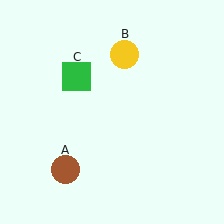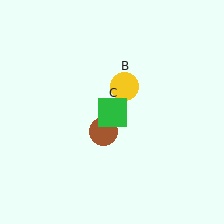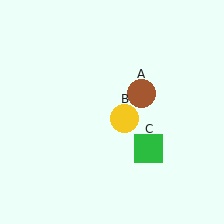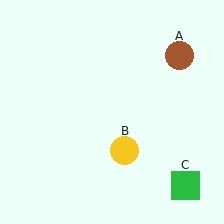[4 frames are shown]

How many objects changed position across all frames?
3 objects changed position: brown circle (object A), yellow circle (object B), green square (object C).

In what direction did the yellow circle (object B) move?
The yellow circle (object B) moved down.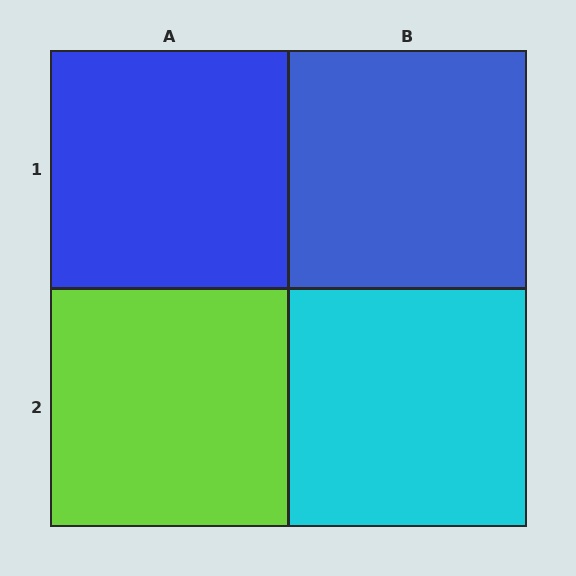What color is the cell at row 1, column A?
Blue.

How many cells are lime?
1 cell is lime.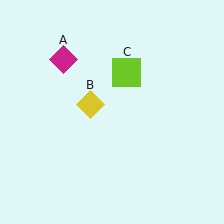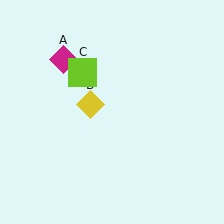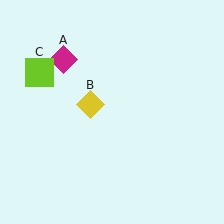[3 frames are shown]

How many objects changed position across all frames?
1 object changed position: lime square (object C).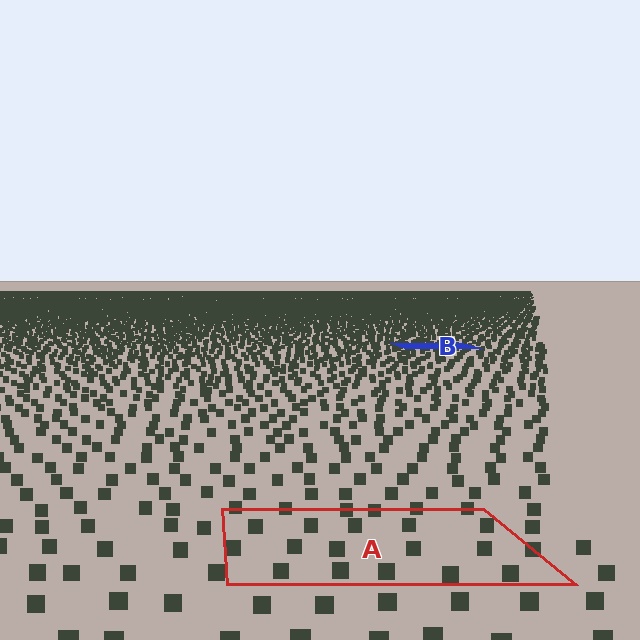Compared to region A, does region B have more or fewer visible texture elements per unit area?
Region B has more texture elements per unit area — they are packed more densely because it is farther away.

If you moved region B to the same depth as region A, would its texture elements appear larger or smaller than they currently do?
They would appear larger. At a closer depth, the same texture elements are projected at a bigger on-screen size.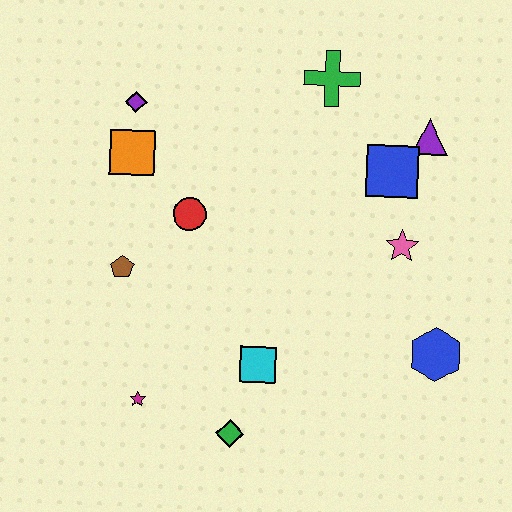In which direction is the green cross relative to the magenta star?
The green cross is above the magenta star.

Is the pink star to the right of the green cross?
Yes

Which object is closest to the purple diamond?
The orange square is closest to the purple diamond.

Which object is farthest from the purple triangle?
The magenta star is farthest from the purple triangle.